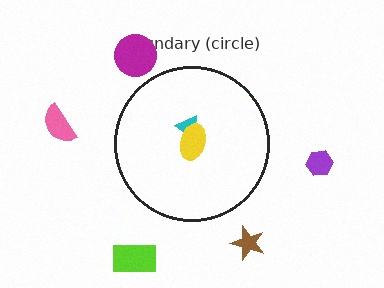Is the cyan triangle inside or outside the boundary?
Inside.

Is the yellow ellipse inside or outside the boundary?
Inside.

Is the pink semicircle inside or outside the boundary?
Outside.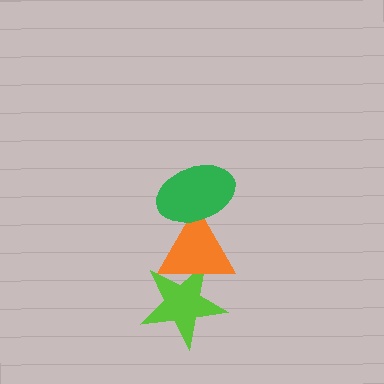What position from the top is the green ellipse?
The green ellipse is 1st from the top.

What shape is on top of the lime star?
The orange triangle is on top of the lime star.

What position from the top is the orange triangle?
The orange triangle is 2nd from the top.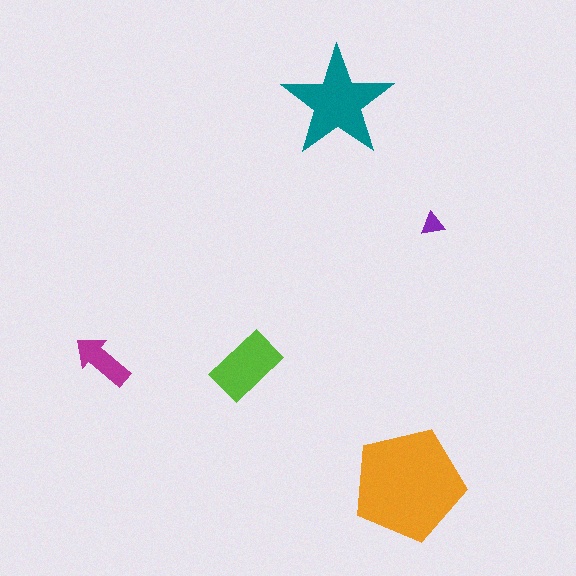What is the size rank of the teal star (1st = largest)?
2nd.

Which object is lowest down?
The orange pentagon is bottommost.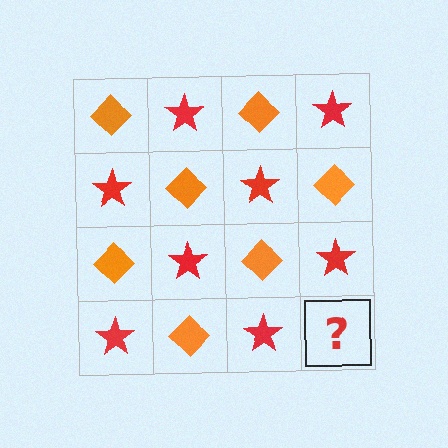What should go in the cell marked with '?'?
The missing cell should contain an orange diamond.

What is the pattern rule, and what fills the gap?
The rule is that it alternates orange diamond and red star in a checkerboard pattern. The gap should be filled with an orange diamond.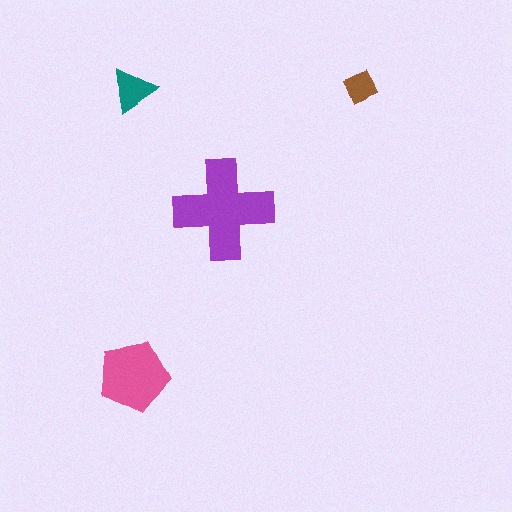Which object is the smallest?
The brown diamond.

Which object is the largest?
The purple cross.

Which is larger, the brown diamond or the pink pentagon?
The pink pentagon.